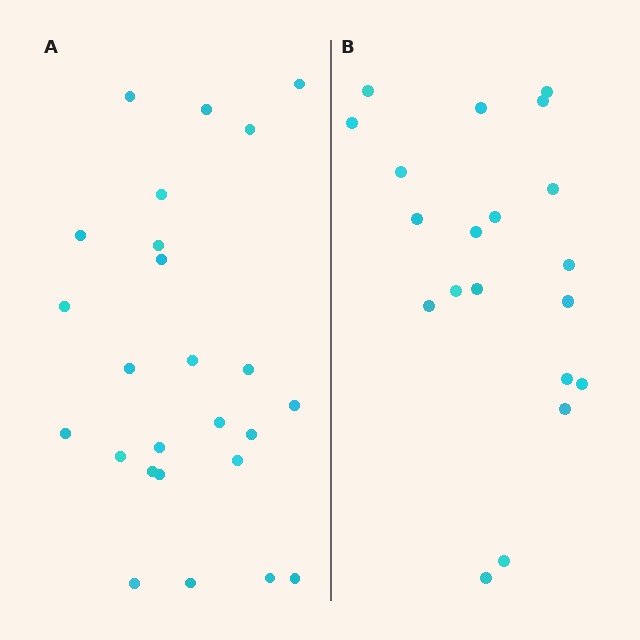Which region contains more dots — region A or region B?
Region A (the left region) has more dots.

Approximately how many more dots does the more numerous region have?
Region A has about 5 more dots than region B.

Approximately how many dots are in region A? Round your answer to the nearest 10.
About 20 dots. (The exact count is 25, which rounds to 20.)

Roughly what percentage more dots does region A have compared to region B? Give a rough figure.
About 25% more.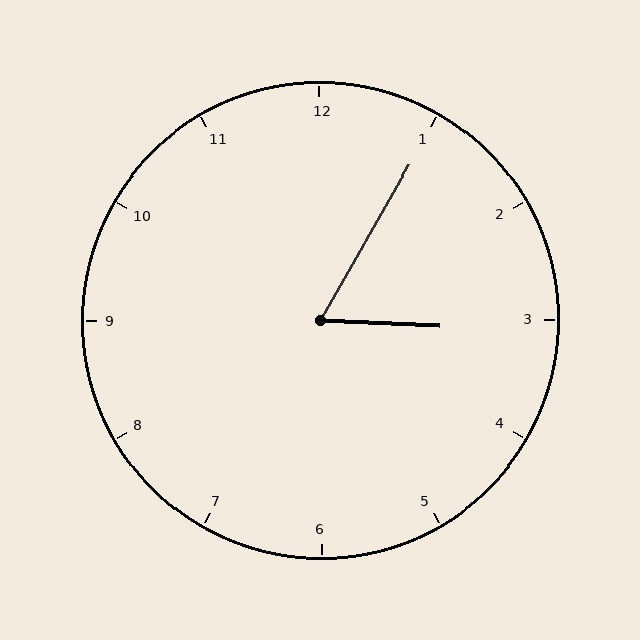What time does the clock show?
3:05.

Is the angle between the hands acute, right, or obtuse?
It is acute.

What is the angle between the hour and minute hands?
Approximately 62 degrees.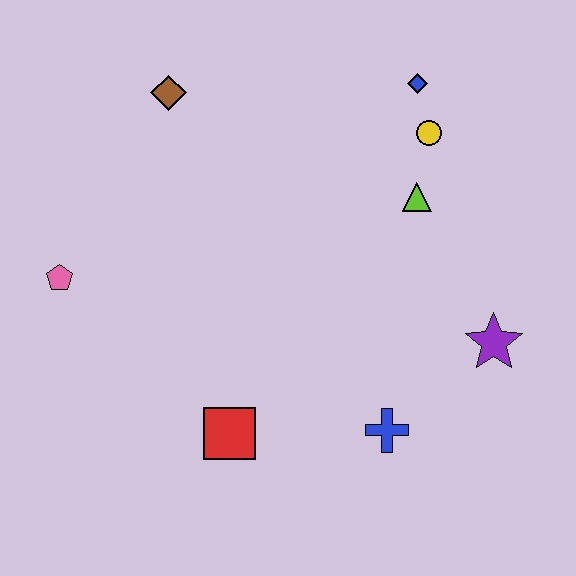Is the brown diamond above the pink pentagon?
Yes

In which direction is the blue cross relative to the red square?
The blue cross is to the right of the red square.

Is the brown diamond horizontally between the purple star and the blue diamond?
No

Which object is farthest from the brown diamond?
The purple star is farthest from the brown diamond.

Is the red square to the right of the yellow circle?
No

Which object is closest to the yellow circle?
The blue diamond is closest to the yellow circle.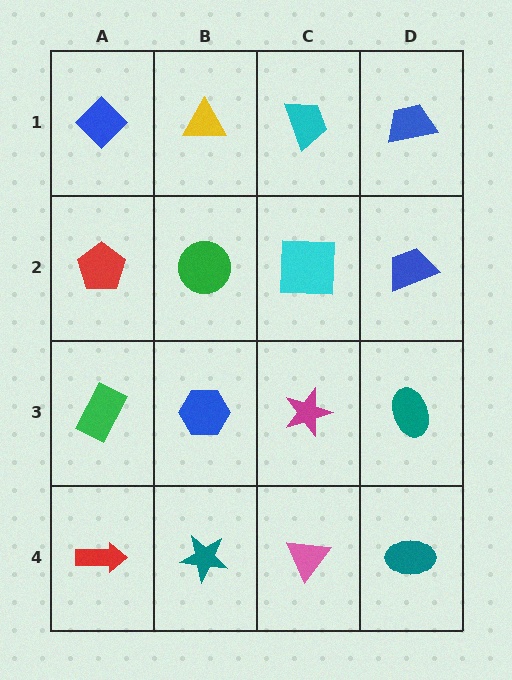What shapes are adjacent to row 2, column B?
A yellow triangle (row 1, column B), a blue hexagon (row 3, column B), a red pentagon (row 2, column A), a cyan square (row 2, column C).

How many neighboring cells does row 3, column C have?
4.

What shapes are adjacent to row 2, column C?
A cyan trapezoid (row 1, column C), a magenta star (row 3, column C), a green circle (row 2, column B), a blue trapezoid (row 2, column D).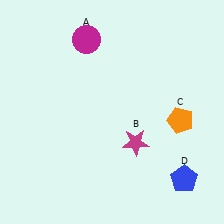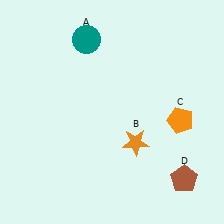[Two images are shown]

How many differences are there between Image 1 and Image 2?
There are 3 differences between the two images.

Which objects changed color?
A changed from magenta to teal. B changed from magenta to orange. D changed from blue to brown.